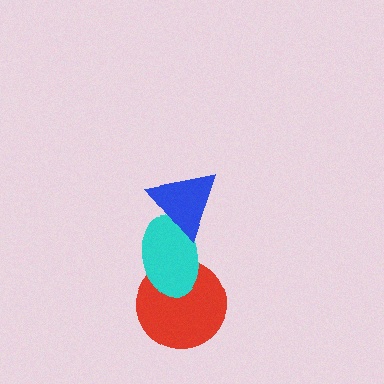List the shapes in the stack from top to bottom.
From top to bottom: the blue triangle, the cyan ellipse, the red circle.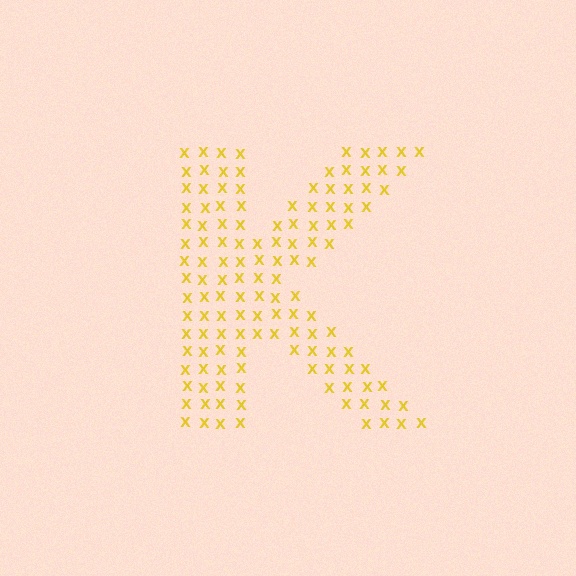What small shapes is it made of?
It is made of small letter X's.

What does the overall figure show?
The overall figure shows the letter K.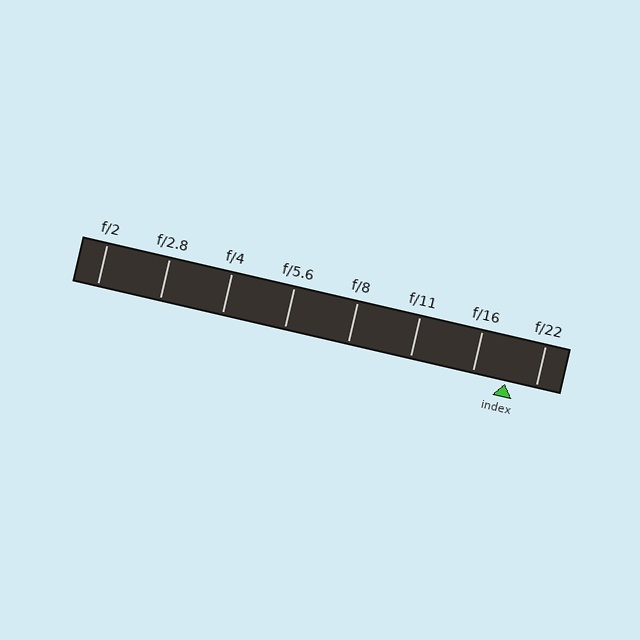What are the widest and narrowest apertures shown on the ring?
The widest aperture shown is f/2 and the narrowest is f/22.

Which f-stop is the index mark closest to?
The index mark is closest to f/22.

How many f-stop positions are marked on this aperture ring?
There are 8 f-stop positions marked.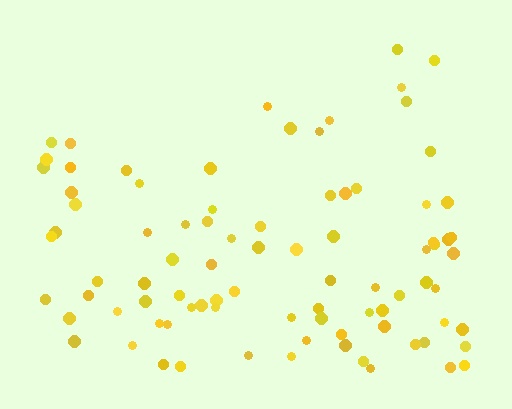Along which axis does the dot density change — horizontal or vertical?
Vertical.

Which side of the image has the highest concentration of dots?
The bottom.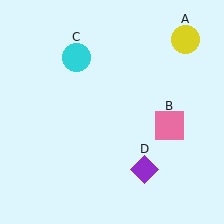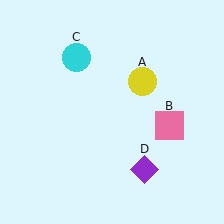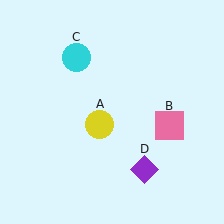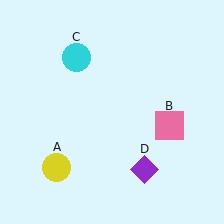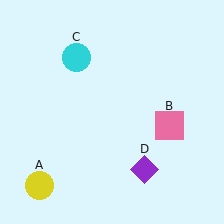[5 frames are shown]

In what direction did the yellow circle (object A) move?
The yellow circle (object A) moved down and to the left.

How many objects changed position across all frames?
1 object changed position: yellow circle (object A).